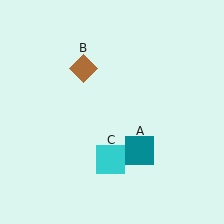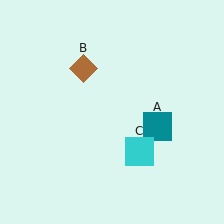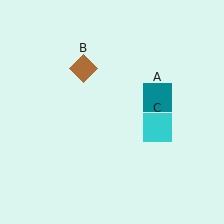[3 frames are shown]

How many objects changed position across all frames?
2 objects changed position: teal square (object A), cyan square (object C).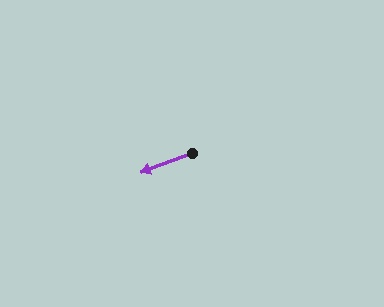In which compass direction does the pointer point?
West.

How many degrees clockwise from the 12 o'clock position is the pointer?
Approximately 250 degrees.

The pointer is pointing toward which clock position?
Roughly 8 o'clock.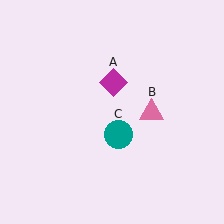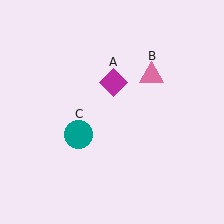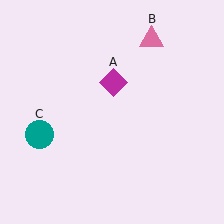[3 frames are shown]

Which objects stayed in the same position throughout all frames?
Magenta diamond (object A) remained stationary.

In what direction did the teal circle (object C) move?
The teal circle (object C) moved left.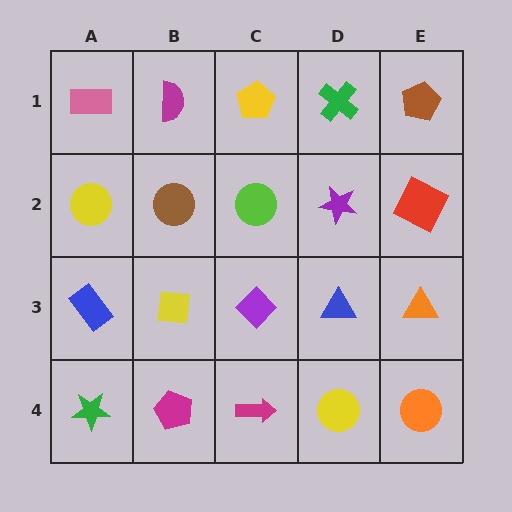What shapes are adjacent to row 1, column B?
A brown circle (row 2, column B), a pink rectangle (row 1, column A), a yellow pentagon (row 1, column C).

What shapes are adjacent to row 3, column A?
A yellow circle (row 2, column A), a green star (row 4, column A), a yellow square (row 3, column B).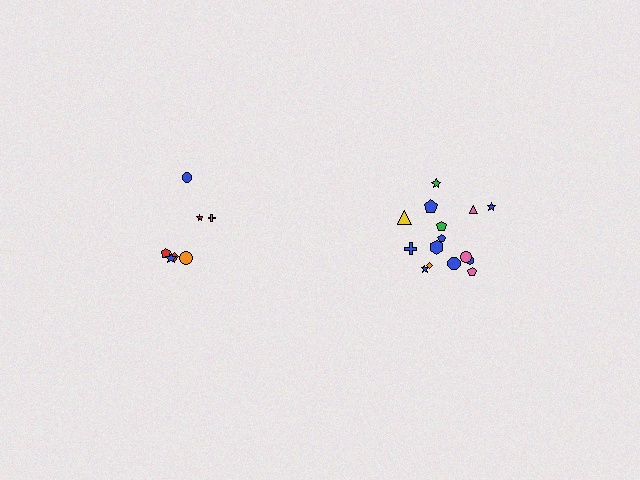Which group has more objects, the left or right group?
The right group.